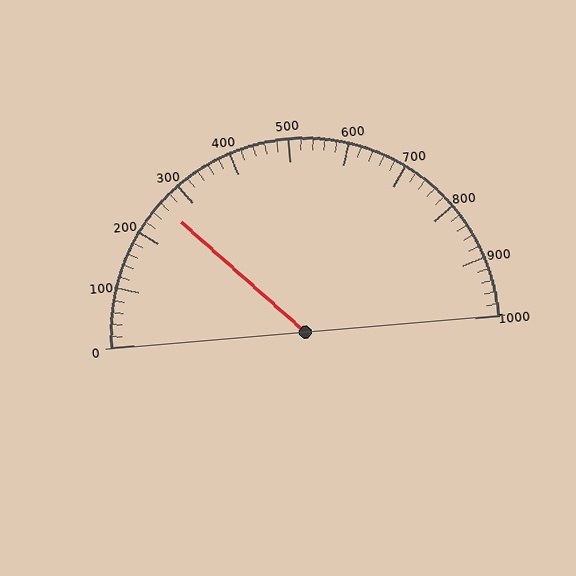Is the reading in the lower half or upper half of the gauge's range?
The reading is in the lower half of the range (0 to 1000).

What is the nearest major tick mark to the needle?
The nearest major tick mark is 300.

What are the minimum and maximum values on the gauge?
The gauge ranges from 0 to 1000.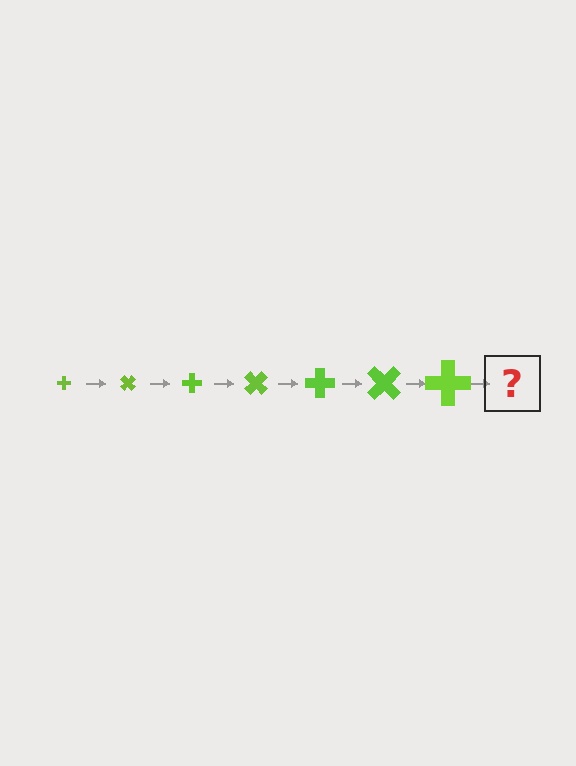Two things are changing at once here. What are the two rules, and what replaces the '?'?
The two rules are that the cross grows larger each step and it rotates 45 degrees each step. The '?' should be a cross, larger than the previous one and rotated 315 degrees from the start.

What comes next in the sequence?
The next element should be a cross, larger than the previous one and rotated 315 degrees from the start.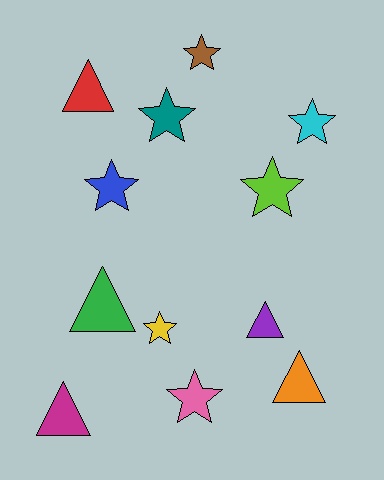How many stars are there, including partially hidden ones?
There are 7 stars.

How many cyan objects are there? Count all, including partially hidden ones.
There is 1 cyan object.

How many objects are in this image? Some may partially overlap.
There are 12 objects.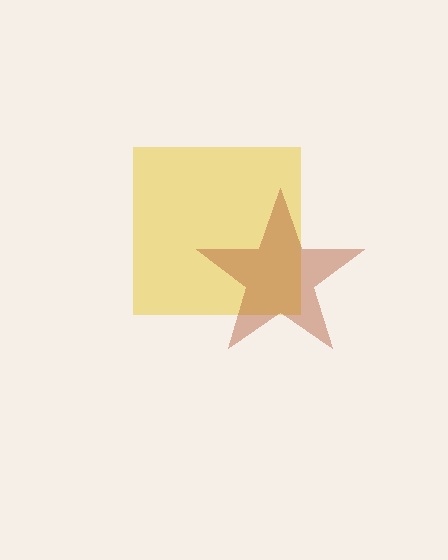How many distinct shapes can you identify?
There are 2 distinct shapes: a yellow square, a brown star.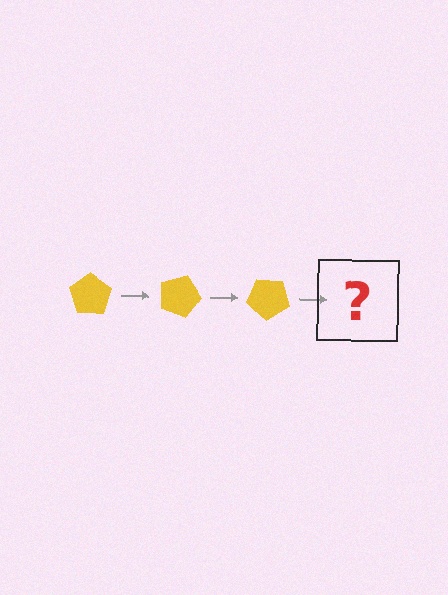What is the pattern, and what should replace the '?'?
The pattern is that the pentagon rotates 20 degrees each step. The '?' should be a yellow pentagon rotated 60 degrees.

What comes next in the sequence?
The next element should be a yellow pentagon rotated 60 degrees.